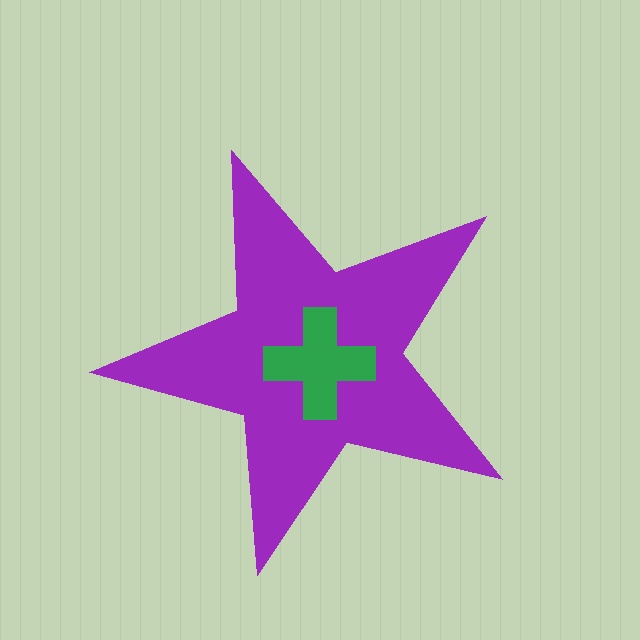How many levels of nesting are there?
2.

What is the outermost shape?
The purple star.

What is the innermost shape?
The green cross.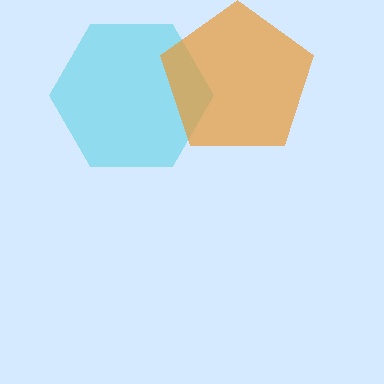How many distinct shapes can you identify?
There are 2 distinct shapes: a cyan hexagon, an orange pentagon.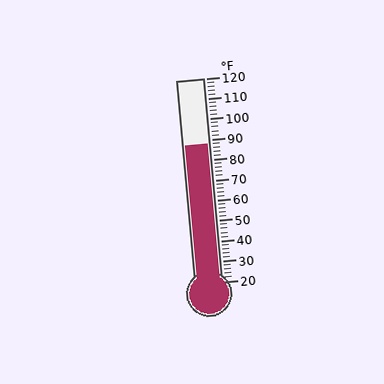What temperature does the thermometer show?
The thermometer shows approximately 88°F.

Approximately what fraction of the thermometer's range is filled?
The thermometer is filled to approximately 70% of its range.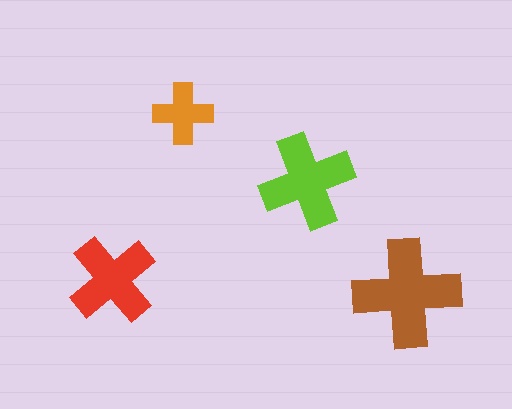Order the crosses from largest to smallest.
the brown one, the lime one, the red one, the orange one.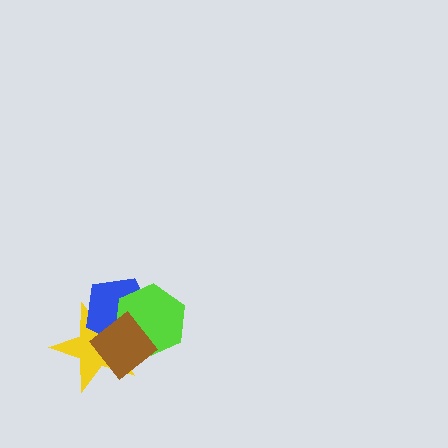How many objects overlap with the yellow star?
3 objects overlap with the yellow star.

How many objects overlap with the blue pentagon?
3 objects overlap with the blue pentagon.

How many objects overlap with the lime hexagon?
3 objects overlap with the lime hexagon.